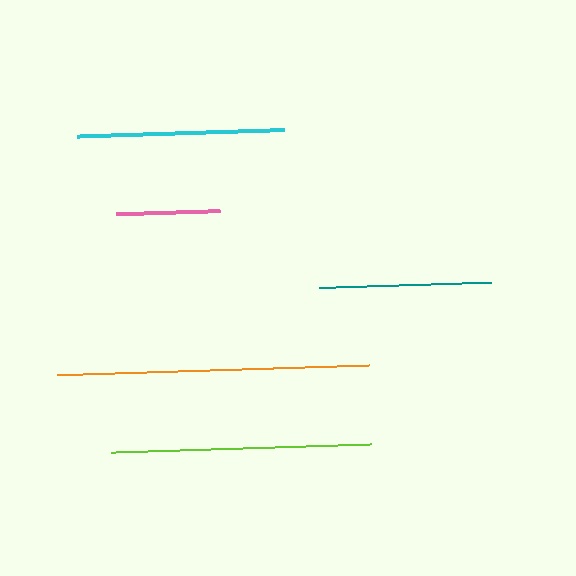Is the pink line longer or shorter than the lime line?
The lime line is longer than the pink line.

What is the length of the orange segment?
The orange segment is approximately 313 pixels long.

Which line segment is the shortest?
The pink line is the shortest at approximately 104 pixels.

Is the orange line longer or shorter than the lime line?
The orange line is longer than the lime line.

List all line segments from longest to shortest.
From longest to shortest: orange, lime, cyan, teal, pink.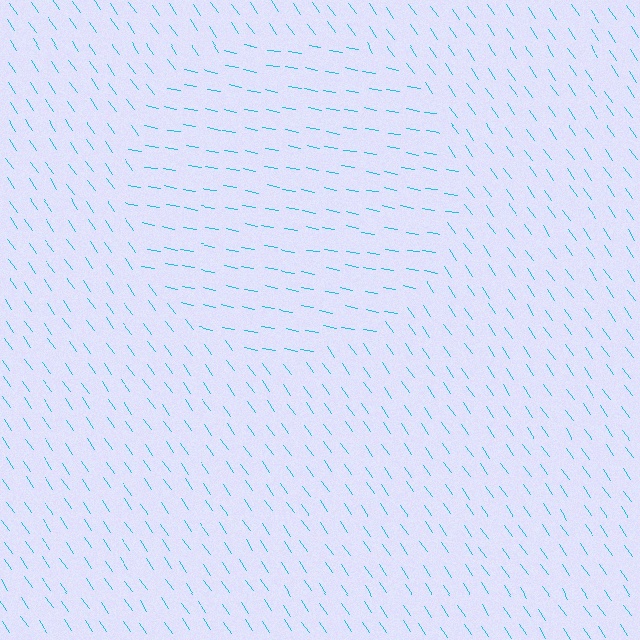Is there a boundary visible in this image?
Yes, there is a texture boundary formed by a change in line orientation.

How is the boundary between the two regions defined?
The boundary is defined purely by a change in line orientation (approximately 45 degrees difference). All lines are the same color and thickness.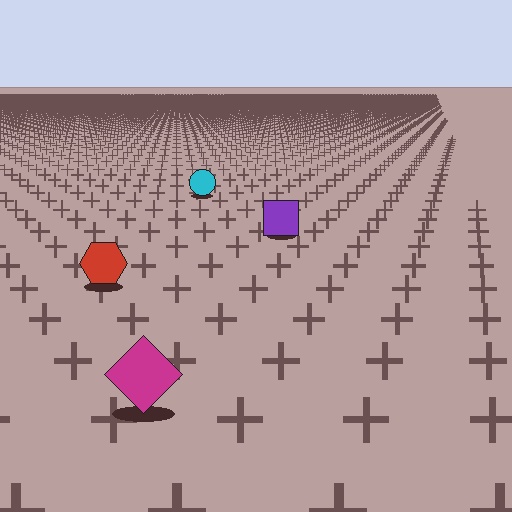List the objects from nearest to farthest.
From nearest to farthest: the magenta diamond, the red hexagon, the purple square, the cyan circle.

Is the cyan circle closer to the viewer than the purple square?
No. The purple square is closer — you can tell from the texture gradient: the ground texture is coarser near it.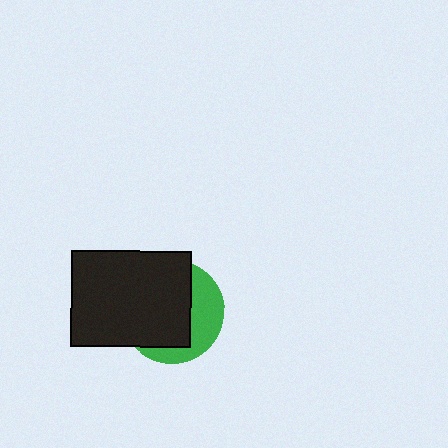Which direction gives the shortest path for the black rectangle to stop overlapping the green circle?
Moving left gives the shortest separation.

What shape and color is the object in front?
The object in front is a black rectangle.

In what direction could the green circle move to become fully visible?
The green circle could move right. That would shift it out from behind the black rectangle entirely.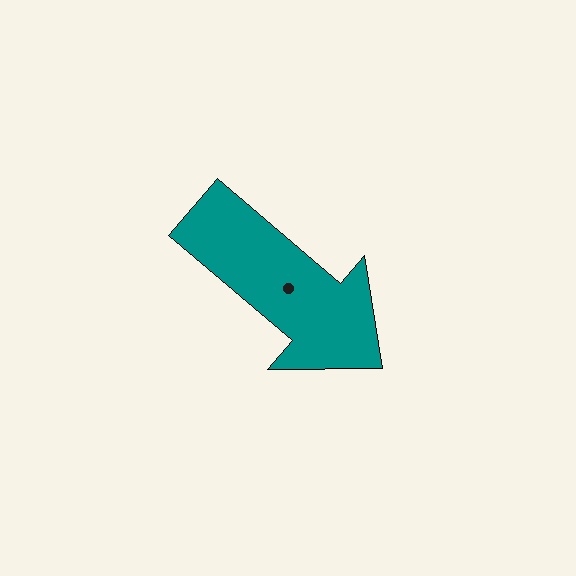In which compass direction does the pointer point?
Southeast.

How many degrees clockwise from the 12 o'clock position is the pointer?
Approximately 130 degrees.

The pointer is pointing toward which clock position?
Roughly 4 o'clock.